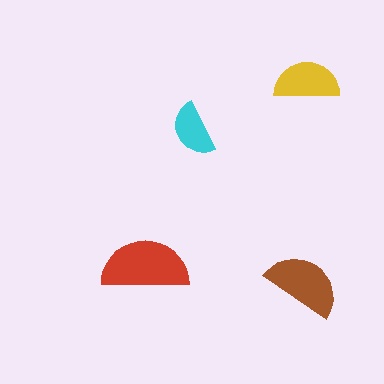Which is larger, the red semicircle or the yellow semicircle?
The red one.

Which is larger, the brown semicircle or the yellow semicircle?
The brown one.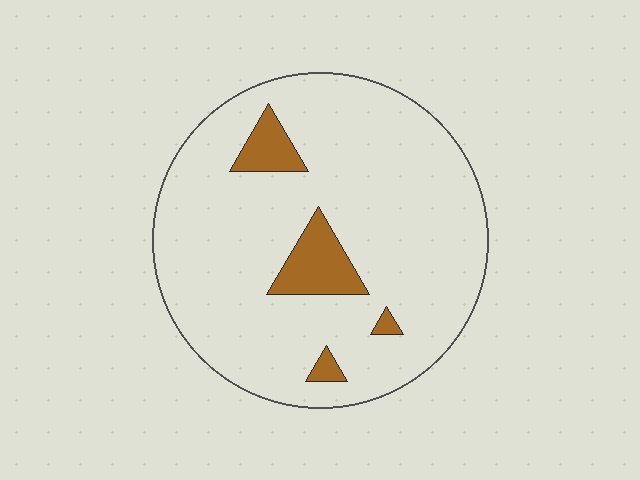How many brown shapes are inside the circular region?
4.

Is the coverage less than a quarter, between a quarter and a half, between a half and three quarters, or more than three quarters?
Less than a quarter.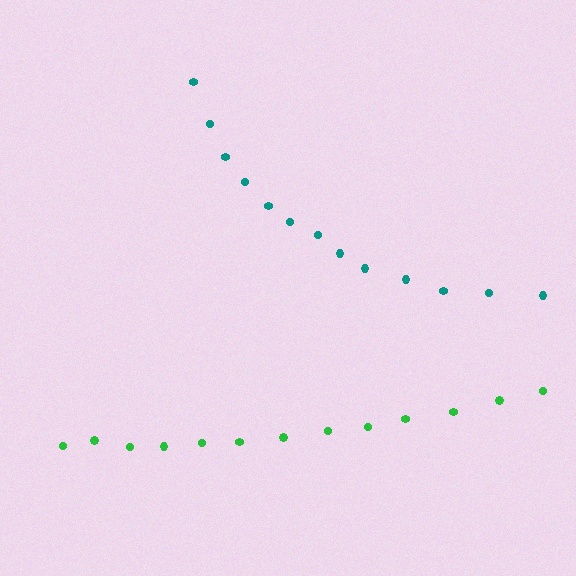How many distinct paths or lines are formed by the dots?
There are 2 distinct paths.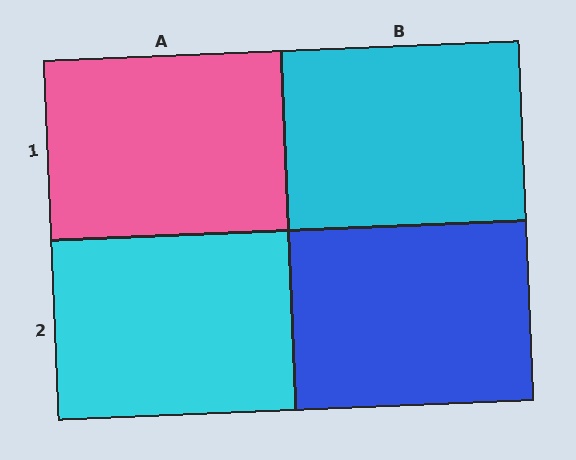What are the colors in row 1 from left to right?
Pink, cyan.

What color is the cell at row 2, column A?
Cyan.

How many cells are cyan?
2 cells are cyan.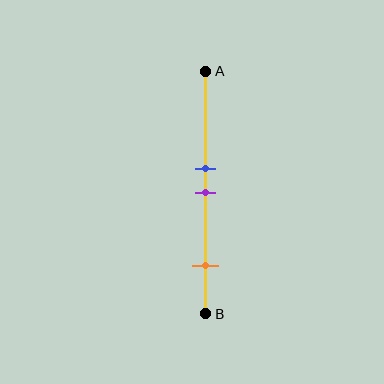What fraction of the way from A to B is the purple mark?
The purple mark is approximately 50% (0.5) of the way from A to B.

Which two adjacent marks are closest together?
The blue and purple marks are the closest adjacent pair.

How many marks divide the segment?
There are 3 marks dividing the segment.